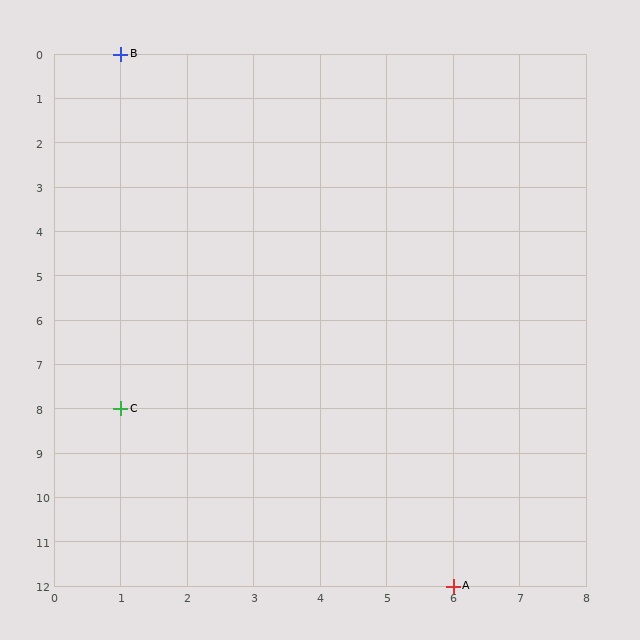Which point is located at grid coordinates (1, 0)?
Point B is at (1, 0).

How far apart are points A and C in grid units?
Points A and C are 5 columns and 4 rows apart (about 6.4 grid units diagonally).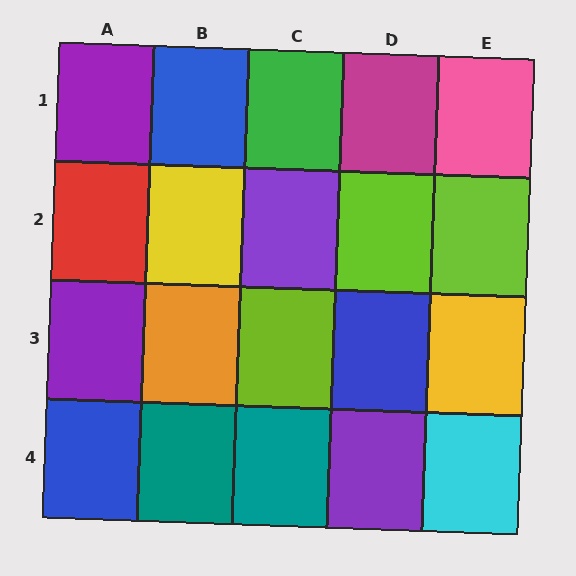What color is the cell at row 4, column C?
Teal.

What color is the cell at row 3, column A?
Purple.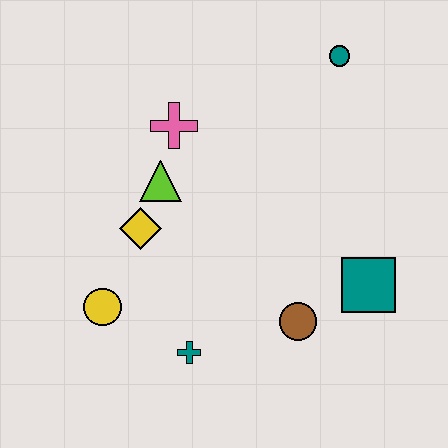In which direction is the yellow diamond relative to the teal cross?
The yellow diamond is above the teal cross.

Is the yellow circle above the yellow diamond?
No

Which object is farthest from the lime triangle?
The teal square is farthest from the lime triangle.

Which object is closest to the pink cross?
The lime triangle is closest to the pink cross.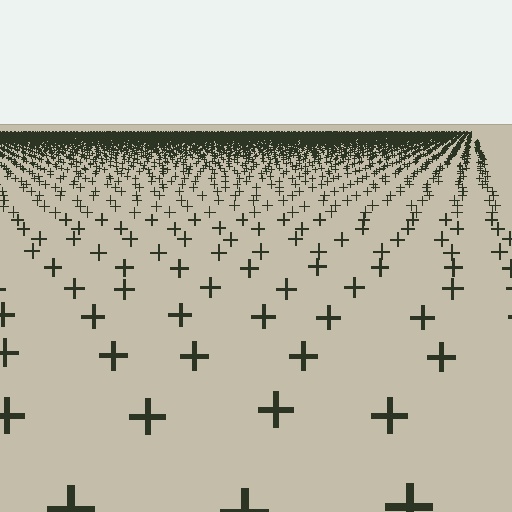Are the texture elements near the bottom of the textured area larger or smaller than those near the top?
Larger. Near the bottom, elements are closer to the viewer and appear at a bigger on-screen size.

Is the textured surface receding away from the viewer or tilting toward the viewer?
The surface is receding away from the viewer. Texture elements get smaller and denser toward the top.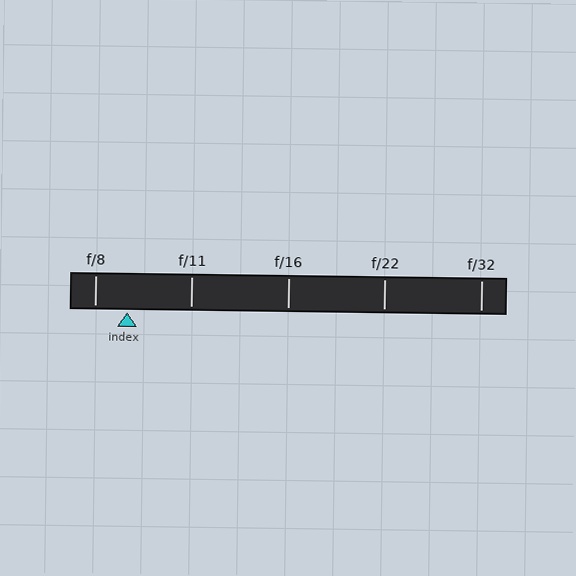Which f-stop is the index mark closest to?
The index mark is closest to f/8.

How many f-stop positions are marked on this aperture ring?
There are 5 f-stop positions marked.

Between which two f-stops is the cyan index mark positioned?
The index mark is between f/8 and f/11.